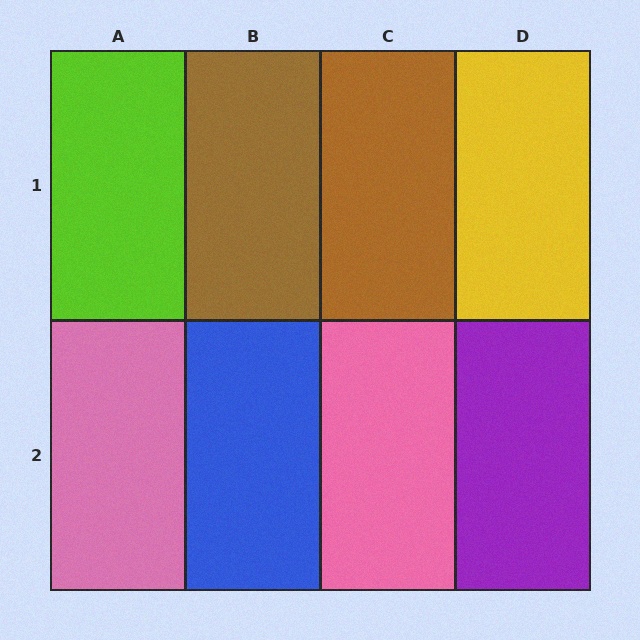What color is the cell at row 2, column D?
Purple.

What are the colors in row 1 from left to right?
Lime, brown, brown, yellow.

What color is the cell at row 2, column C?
Pink.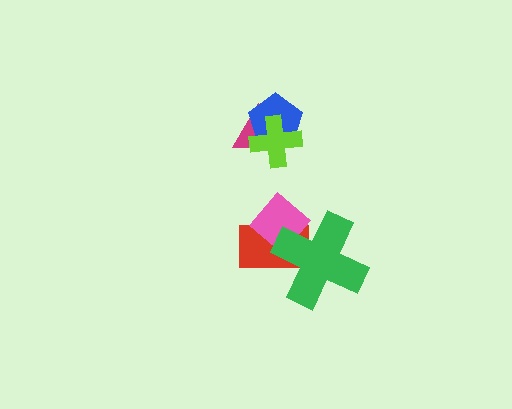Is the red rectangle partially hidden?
Yes, it is partially covered by another shape.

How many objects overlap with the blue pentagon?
2 objects overlap with the blue pentagon.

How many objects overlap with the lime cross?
2 objects overlap with the lime cross.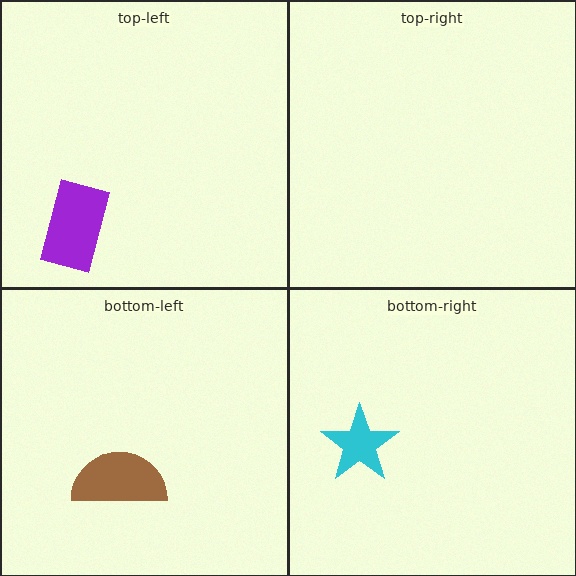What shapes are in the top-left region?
The purple rectangle.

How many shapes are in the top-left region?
1.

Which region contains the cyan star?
The bottom-right region.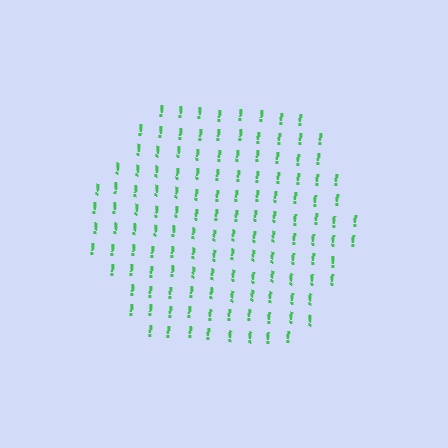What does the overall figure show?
The overall figure shows a hexagon.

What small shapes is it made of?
It is made of small exclamation marks.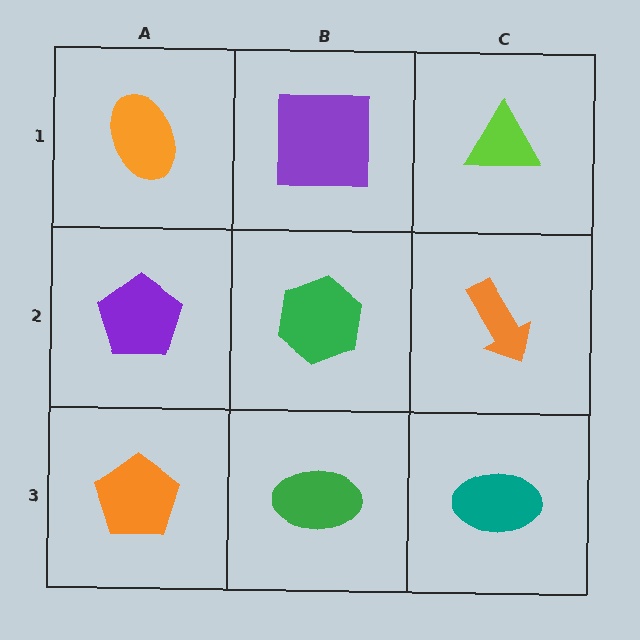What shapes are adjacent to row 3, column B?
A green hexagon (row 2, column B), an orange pentagon (row 3, column A), a teal ellipse (row 3, column C).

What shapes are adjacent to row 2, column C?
A lime triangle (row 1, column C), a teal ellipse (row 3, column C), a green hexagon (row 2, column B).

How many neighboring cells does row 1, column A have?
2.